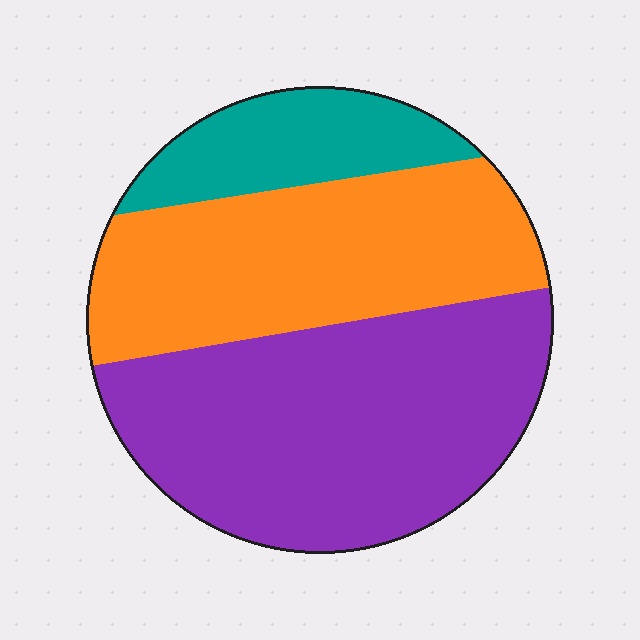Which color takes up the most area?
Purple, at roughly 50%.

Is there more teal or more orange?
Orange.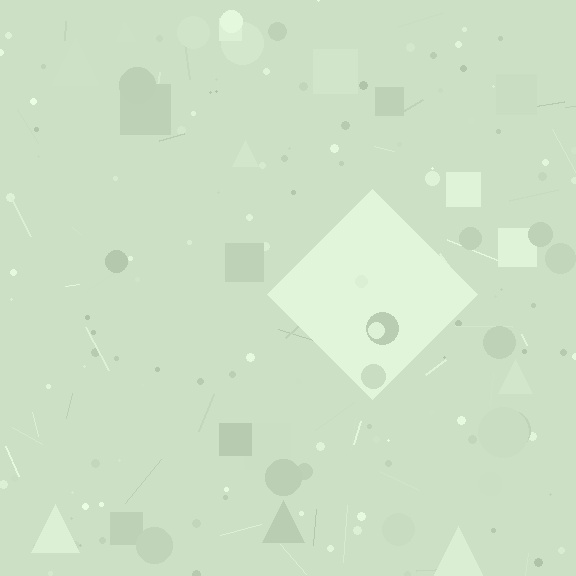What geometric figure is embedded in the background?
A diamond is embedded in the background.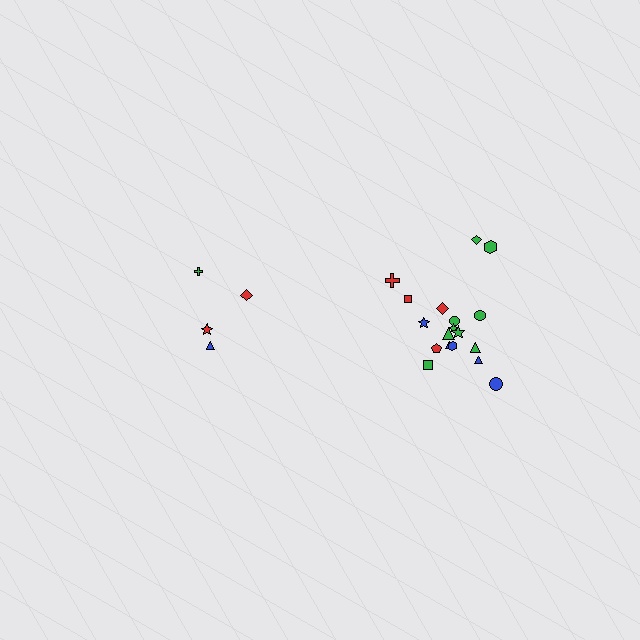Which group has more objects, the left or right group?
The right group.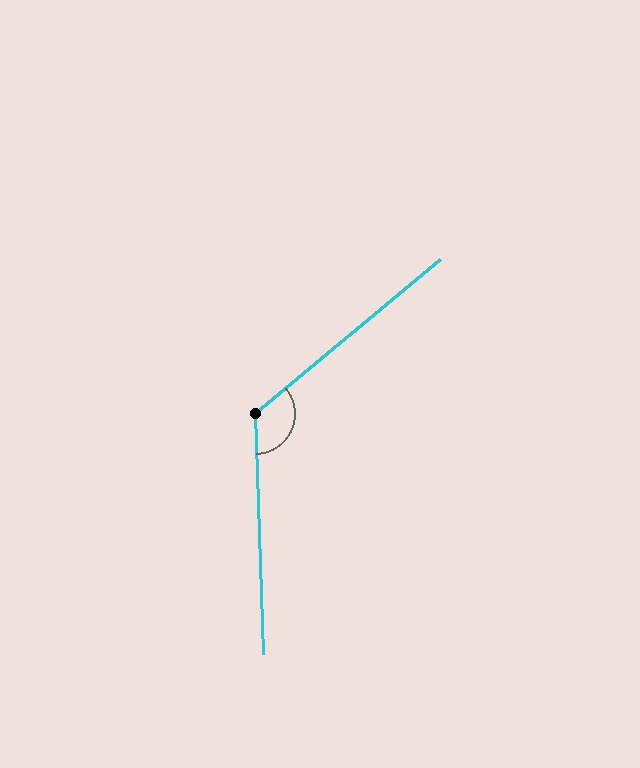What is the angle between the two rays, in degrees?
Approximately 128 degrees.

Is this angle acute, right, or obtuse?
It is obtuse.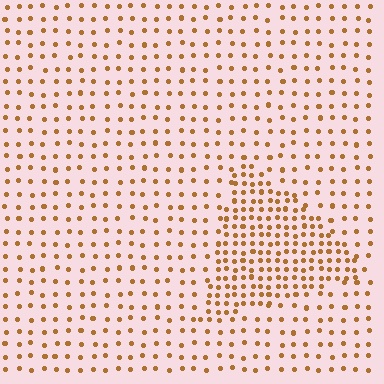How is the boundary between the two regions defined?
The boundary is defined by a change in element density (approximately 2.1x ratio). All elements are the same color, size, and shape.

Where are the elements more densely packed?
The elements are more densely packed inside the triangle boundary.